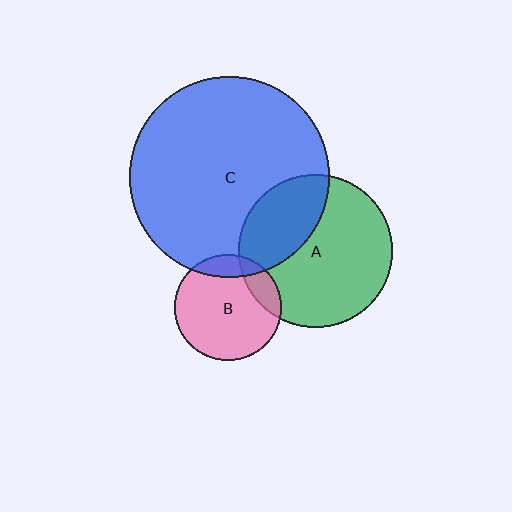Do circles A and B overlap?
Yes.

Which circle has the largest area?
Circle C (blue).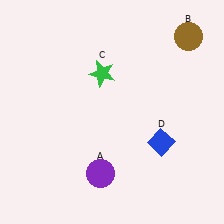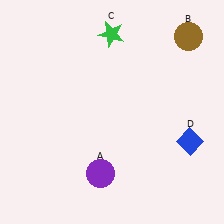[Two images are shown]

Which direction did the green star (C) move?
The green star (C) moved up.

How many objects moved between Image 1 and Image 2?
2 objects moved between the two images.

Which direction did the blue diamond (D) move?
The blue diamond (D) moved right.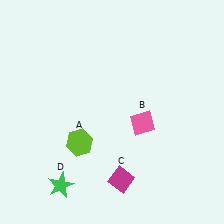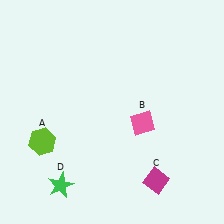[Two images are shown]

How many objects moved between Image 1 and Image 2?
2 objects moved between the two images.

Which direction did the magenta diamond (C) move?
The magenta diamond (C) moved right.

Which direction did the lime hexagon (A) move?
The lime hexagon (A) moved left.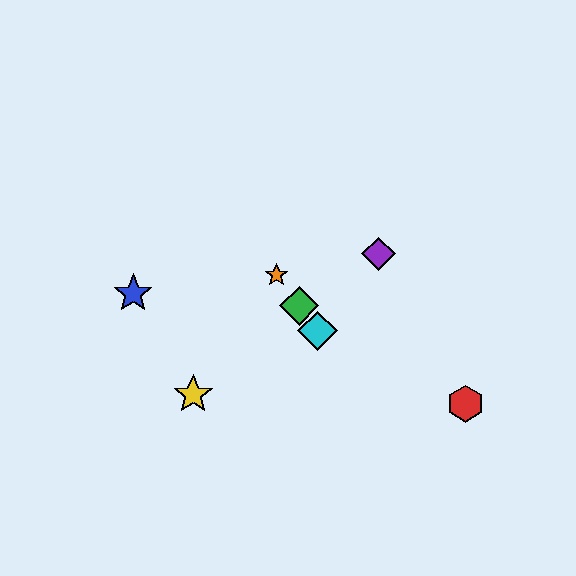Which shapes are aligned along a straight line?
The green diamond, the orange star, the cyan diamond are aligned along a straight line.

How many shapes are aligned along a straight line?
3 shapes (the green diamond, the orange star, the cyan diamond) are aligned along a straight line.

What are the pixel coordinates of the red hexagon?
The red hexagon is at (465, 404).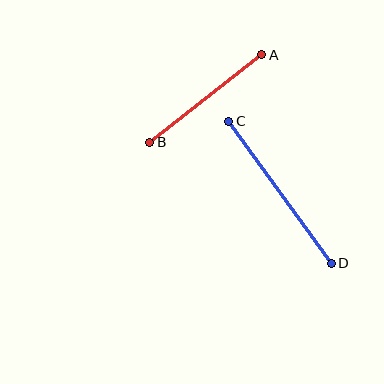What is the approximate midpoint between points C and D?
The midpoint is at approximately (280, 192) pixels.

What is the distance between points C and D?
The distance is approximately 175 pixels.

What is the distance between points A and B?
The distance is approximately 142 pixels.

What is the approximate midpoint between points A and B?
The midpoint is at approximately (206, 99) pixels.